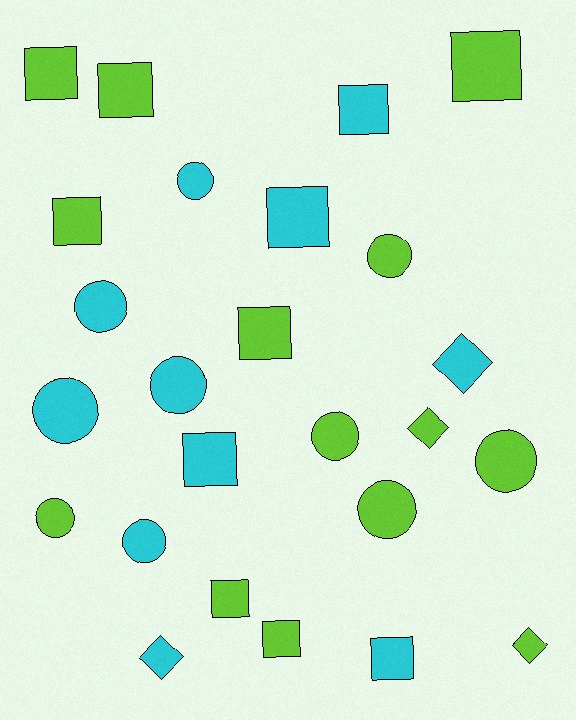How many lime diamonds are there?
There are 2 lime diamonds.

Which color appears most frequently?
Lime, with 14 objects.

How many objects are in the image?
There are 25 objects.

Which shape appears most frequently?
Square, with 11 objects.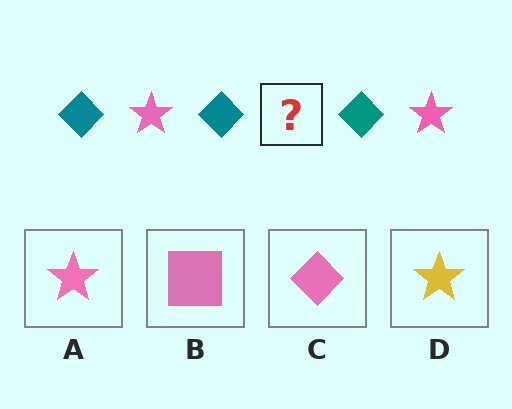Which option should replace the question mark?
Option A.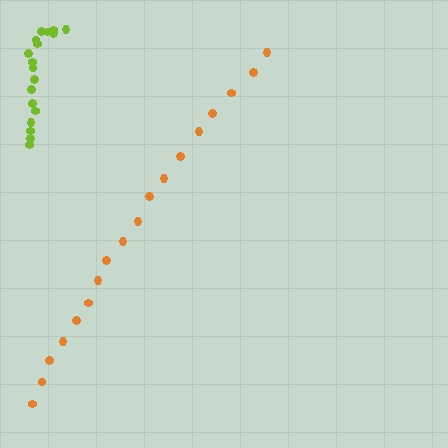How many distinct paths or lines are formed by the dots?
There are 2 distinct paths.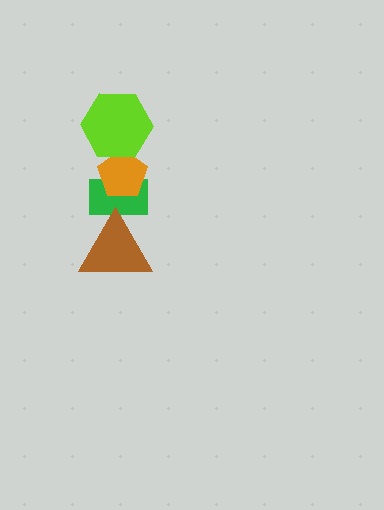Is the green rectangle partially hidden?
Yes, it is partially covered by another shape.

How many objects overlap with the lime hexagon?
1 object overlaps with the lime hexagon.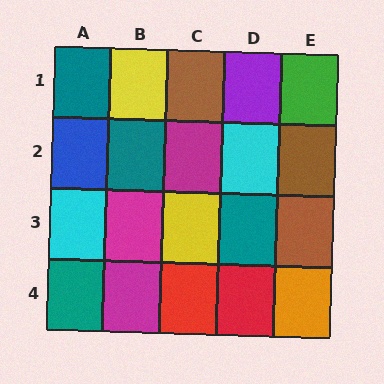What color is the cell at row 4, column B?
Magenta.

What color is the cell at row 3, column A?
Cyan.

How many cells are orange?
1 cell is orange.